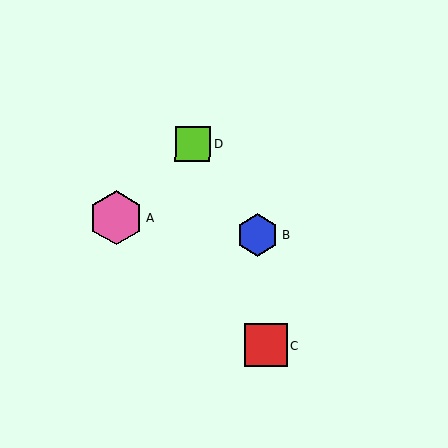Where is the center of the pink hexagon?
The center of the pink hexagon is at (116, 218).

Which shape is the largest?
The pink hexagon (labeled A) is the largest.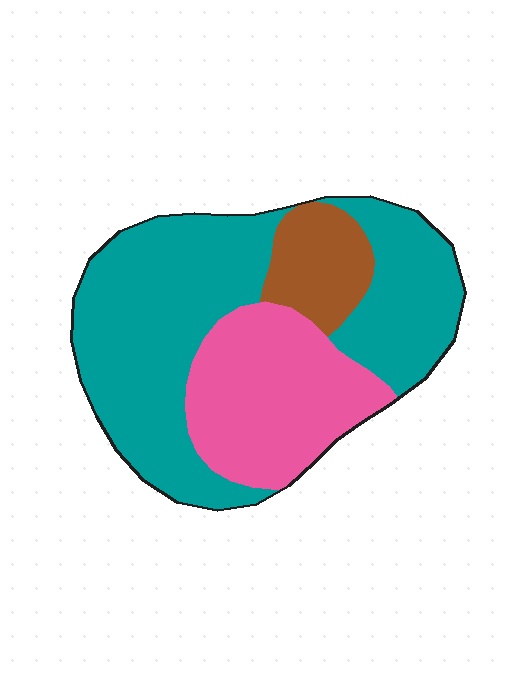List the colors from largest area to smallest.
From largest to smallest: teal, pink, brown.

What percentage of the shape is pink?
Pink covers around 30% of the shape.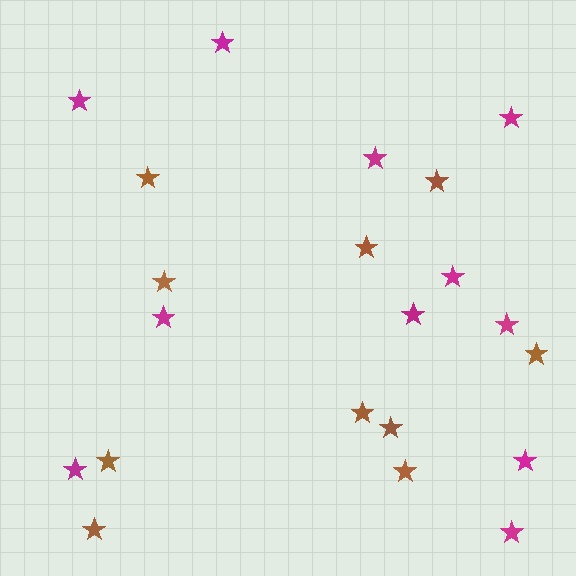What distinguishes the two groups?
There are 2 groups: one group of magenta stars (11) and one group of brown stars (10).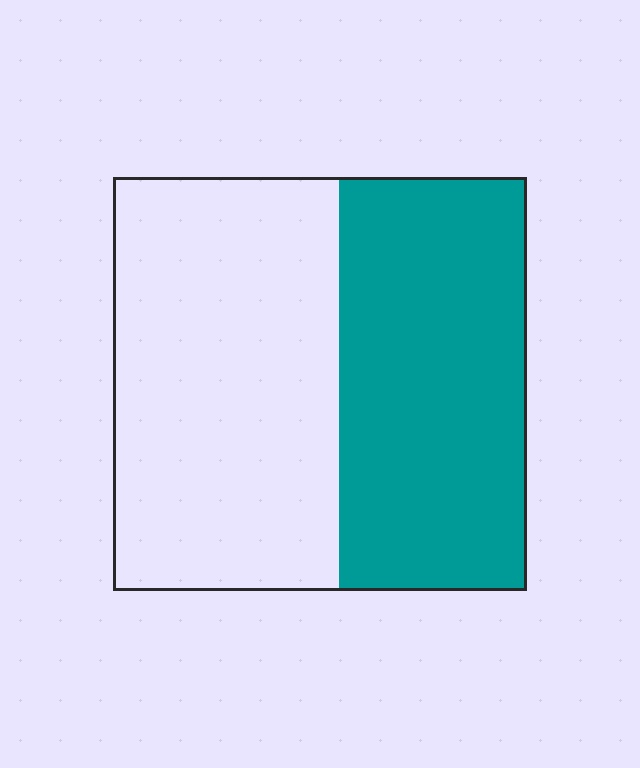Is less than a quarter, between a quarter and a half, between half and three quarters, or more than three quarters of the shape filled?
Between a quarter and a half.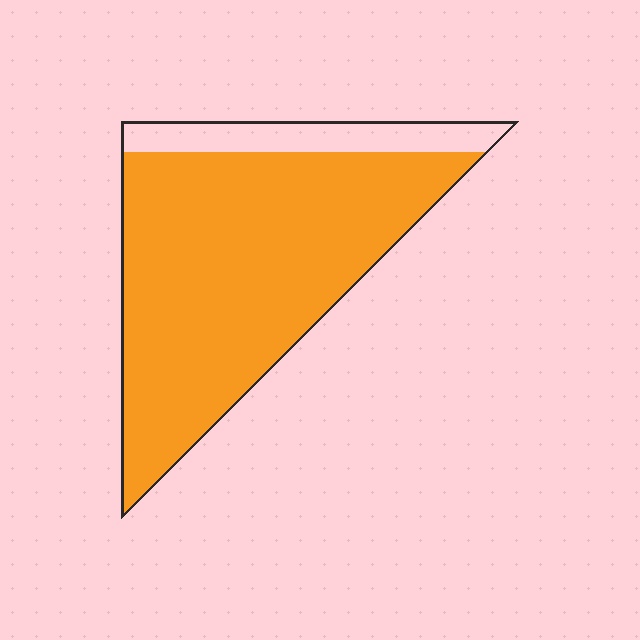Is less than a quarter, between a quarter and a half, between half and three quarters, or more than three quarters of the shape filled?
More than three quarters.